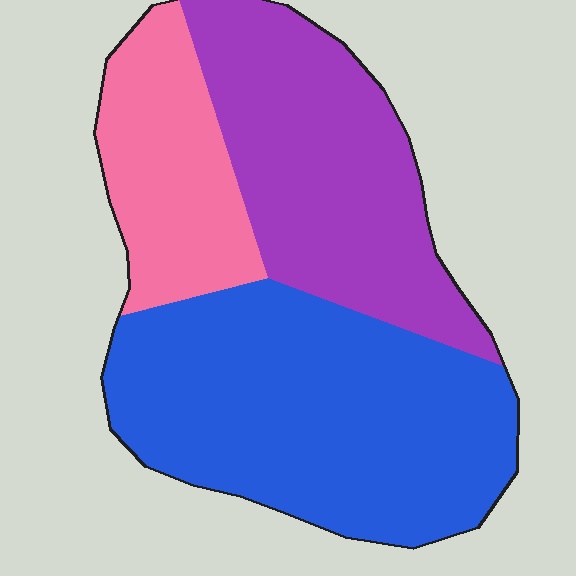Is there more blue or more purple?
Blue.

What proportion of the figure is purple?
Purple covers 33% of the figure.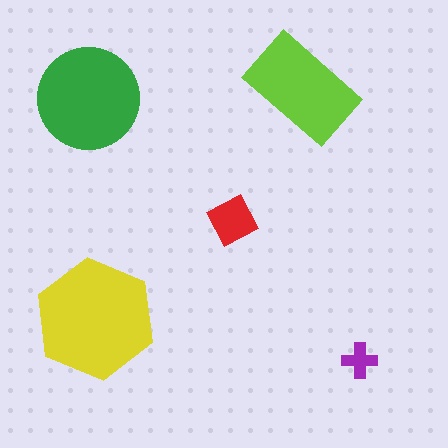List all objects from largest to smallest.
The yellow hexagon, the green circle, the lime rectangle, the red diamond, the purple cross.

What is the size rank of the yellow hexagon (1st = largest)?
1st.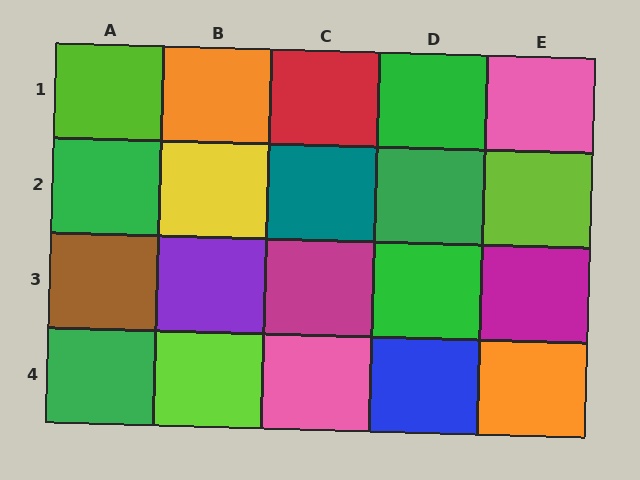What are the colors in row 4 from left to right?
Green, lime, pink, blue, orange.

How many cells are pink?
2 cells are pink.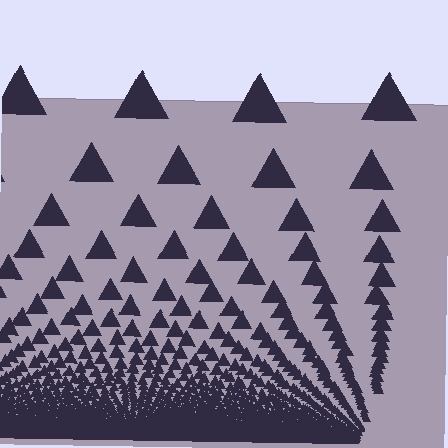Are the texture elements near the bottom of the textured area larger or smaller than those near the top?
Smaller. The gradient is inverted — elements near the bottom are smaller and denser.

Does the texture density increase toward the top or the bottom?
Density increases toward the bottom.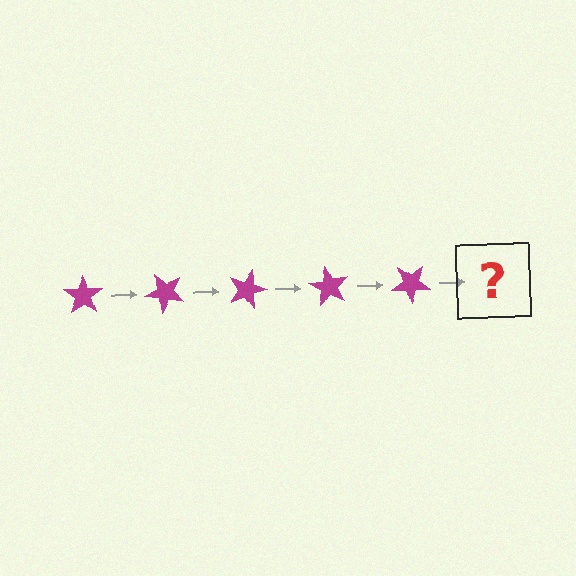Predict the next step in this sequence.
The next step is a magenta star rotated 225 degrees.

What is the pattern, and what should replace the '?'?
The pattern is that the star rotates 45 degrees each step. The '?' should be a magenta star rotated 225 degrees.